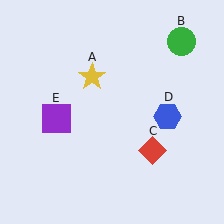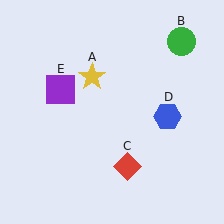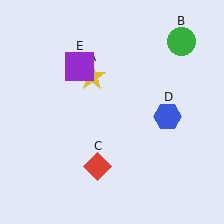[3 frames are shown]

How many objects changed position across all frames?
2 objects changed position: red diamond (object C), purple square (object E).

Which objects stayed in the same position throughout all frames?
Yellow star (object A) and green circle (object B) and blue hexagon (object D) remained stationary.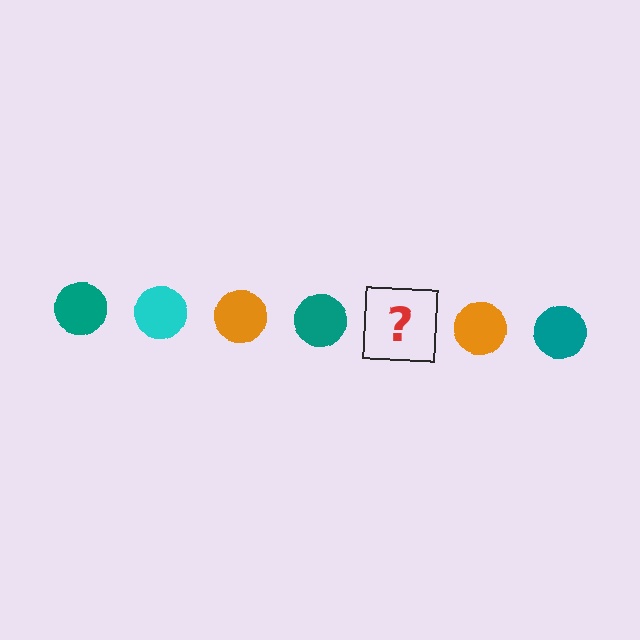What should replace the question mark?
The question mark should be replaced with a cyan circle.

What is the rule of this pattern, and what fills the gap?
The rule is that the pattern cycles through teal, cyan, orange circles. The gap should be filled with a cyan circle.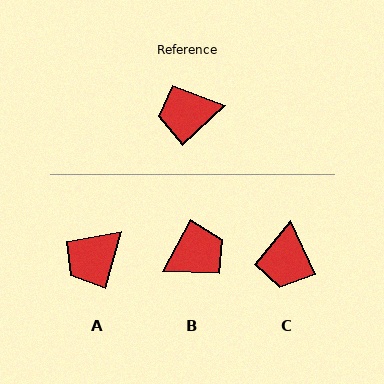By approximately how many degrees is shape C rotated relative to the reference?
Approximately 72 degrees counter-clockwise.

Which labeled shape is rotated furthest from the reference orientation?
B, about 162 degrees away.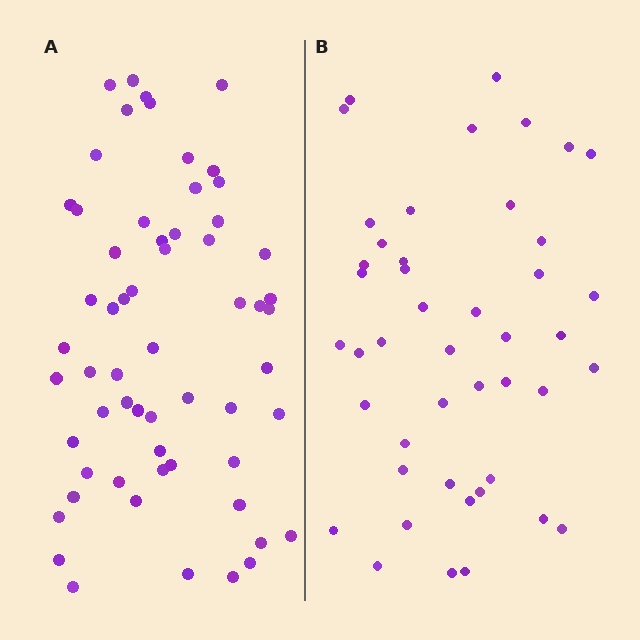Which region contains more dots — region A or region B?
Region A (the left region) has more dots.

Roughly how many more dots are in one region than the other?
Region A has approximately 15 more dots than region B.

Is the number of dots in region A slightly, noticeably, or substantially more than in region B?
Region A has noticeably more, but not dramatically so. The ratio is roughly 1.3 to 1.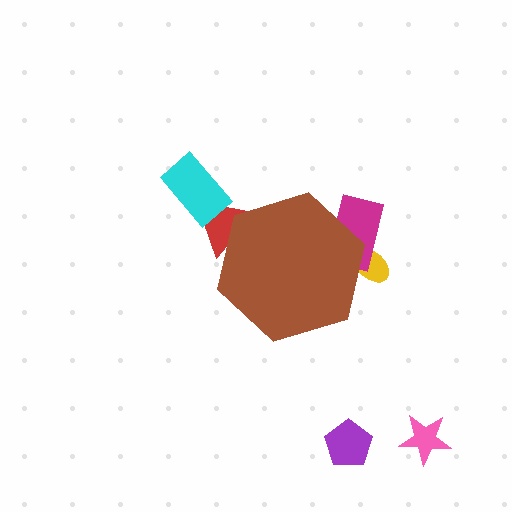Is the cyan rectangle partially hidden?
No, the cyan rectangle is fully visible.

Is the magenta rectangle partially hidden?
Yes, the magenta rectangle is partially hidden behind the brown hexagon.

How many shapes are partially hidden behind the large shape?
3 shapes are partially hidden.